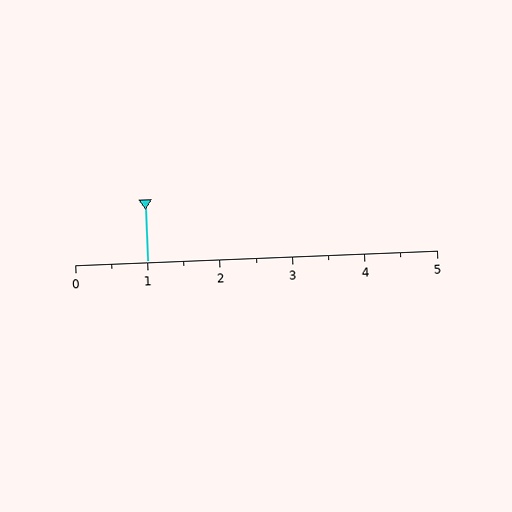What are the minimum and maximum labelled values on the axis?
The axis runs from 0 to 5.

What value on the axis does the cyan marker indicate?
The marker indicates approximately 1.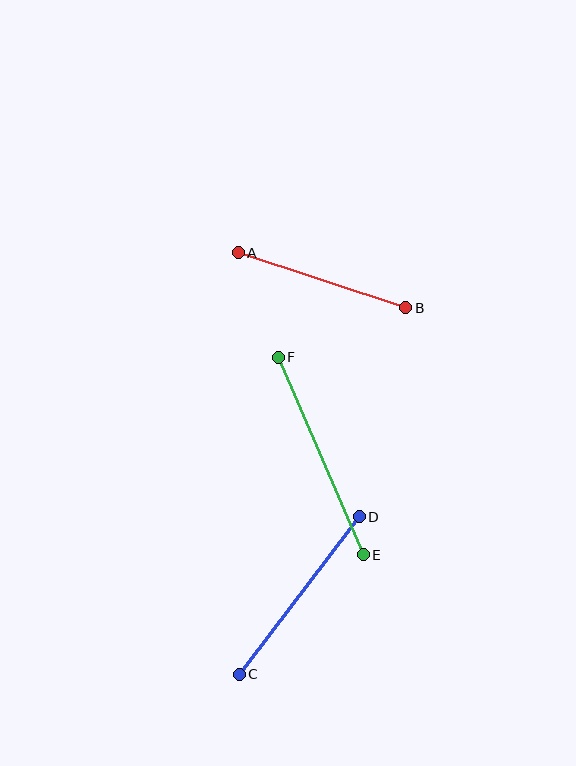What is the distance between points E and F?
The distance is approximately 215 pixels.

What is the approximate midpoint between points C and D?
The midpoint is at approximately (299, 595) pixels.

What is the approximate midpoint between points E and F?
The midpoint is at approximately (321, 456) pixels.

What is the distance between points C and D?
The distance is approximately 198 pixels.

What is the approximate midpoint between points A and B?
The midpoint is at approximately (322, 280) pixels.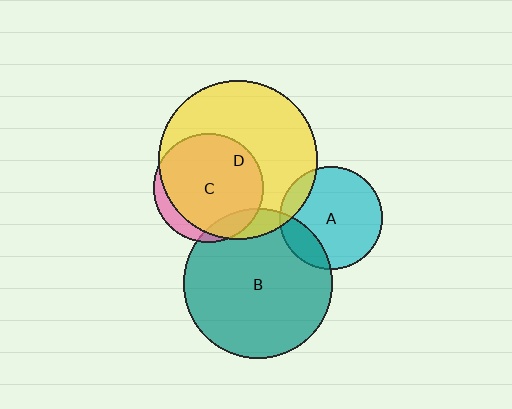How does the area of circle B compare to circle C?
Approximately 1.9 times.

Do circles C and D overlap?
Yes.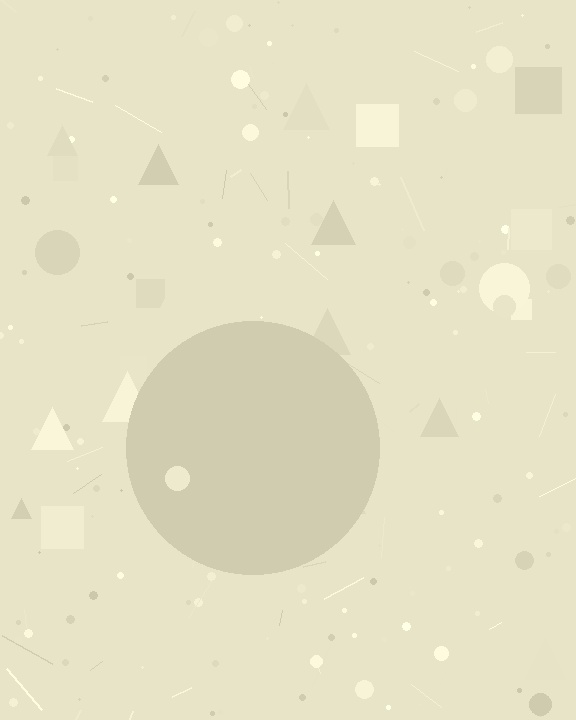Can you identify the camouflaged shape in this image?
The camouflaged shape is a circle.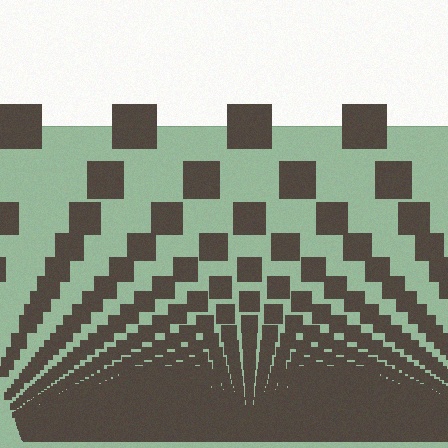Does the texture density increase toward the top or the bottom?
Density increases toward the bottom.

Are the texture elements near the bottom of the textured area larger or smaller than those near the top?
Smaller. The gradient is inverted — elements near the bottom are smaller and denser.